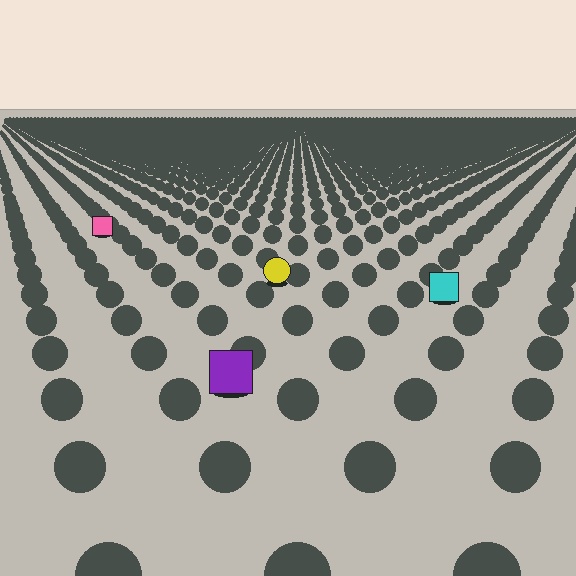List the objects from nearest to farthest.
From nearest to farthest: the purple square, the cyan square, the yellow circle, the pink square.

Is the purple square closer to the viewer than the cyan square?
Yes. The purple square is closer — you can tell from the texture gradient: the ground texture is coarser near it.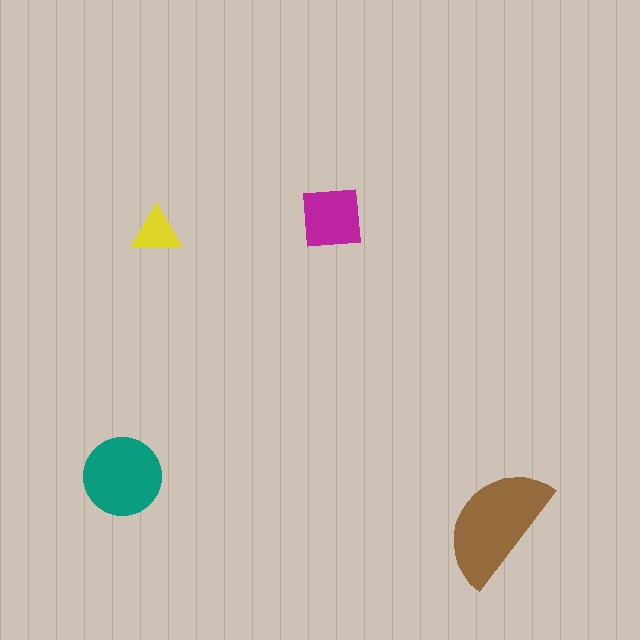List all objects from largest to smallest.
The brown semicircle, the teal circle, the magenta square, the yellow triangle.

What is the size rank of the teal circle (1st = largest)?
2nd.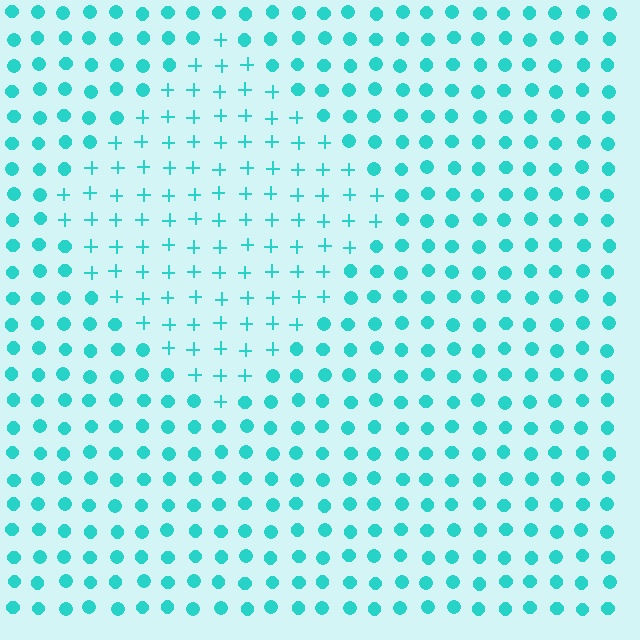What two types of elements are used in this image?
The image uses plus signs inside the diamond region and circles outside it.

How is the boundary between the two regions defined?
The boundary is defined by a change in element shape: plus signs inside vs. circles outside. All elements share the same color and spacing.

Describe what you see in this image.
The image is filled with small cyan elements arranged in a uniform grid. A diamond-shaped region contains plus signs, while the surrounding area contains circles. The boundary is defined purely by the change in element shape.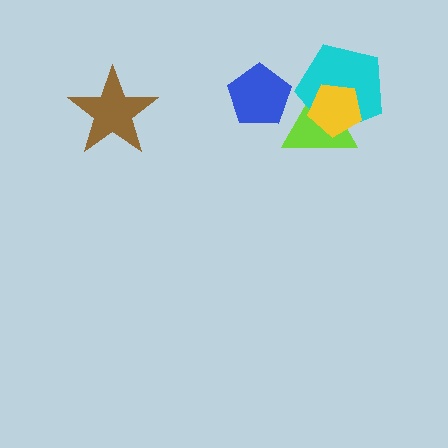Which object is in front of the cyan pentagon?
The yellow pentagon is in front of the cyan pentagon.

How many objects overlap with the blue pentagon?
1 object overlaps with the blue pentagon.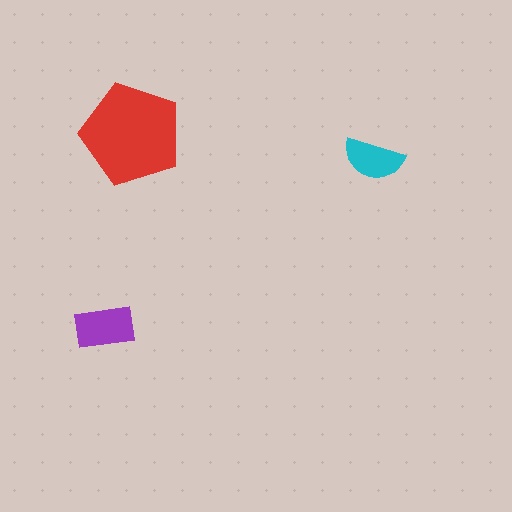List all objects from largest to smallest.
The red pentagon, the purple rectangle, the cyan semicircle.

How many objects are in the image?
There are 3 objects in the image.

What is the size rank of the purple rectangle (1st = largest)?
2nd.